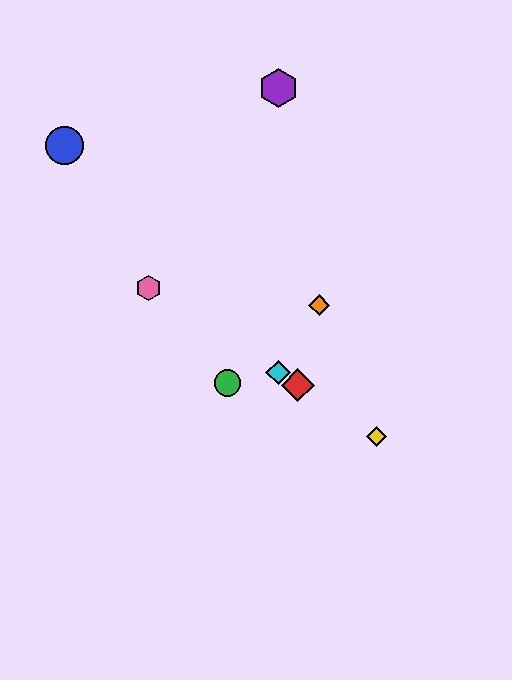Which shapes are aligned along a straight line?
The red diamond, the yellow diamond, the cyan diamond, the pink hexagon are aligned along a straight line.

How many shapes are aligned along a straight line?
4 shapes (the red diamond, the yellow diamond, the cyan diamond, the pink hexagon) are aligned along a straight line.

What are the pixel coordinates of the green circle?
The green circle is at (227, 383).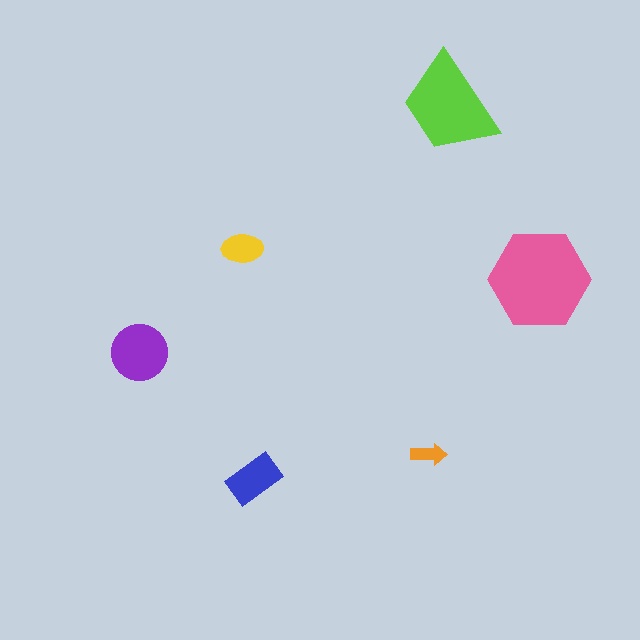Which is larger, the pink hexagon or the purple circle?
The pink hexagon.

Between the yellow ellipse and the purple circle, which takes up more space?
The purple circle.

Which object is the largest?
The pink hexagon.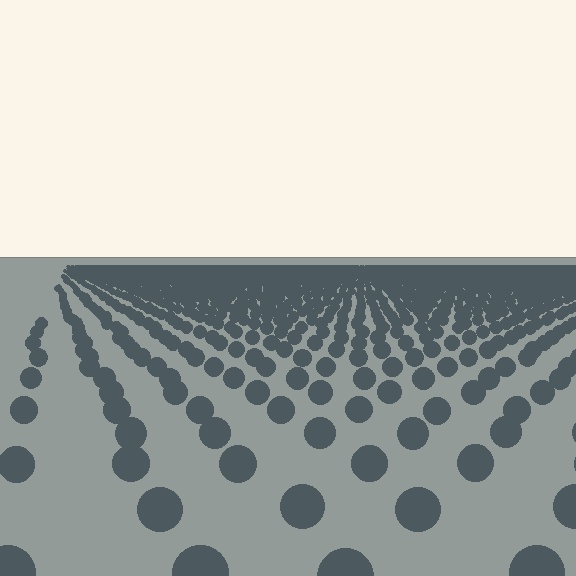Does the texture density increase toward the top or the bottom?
Density increases toward the top.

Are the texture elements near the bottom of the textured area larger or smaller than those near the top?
Larger. Near the bottom, elements are closer to the viewer and appear at a bigger on-screen size.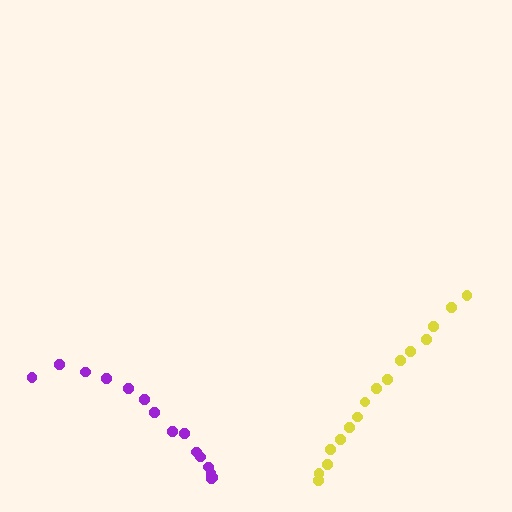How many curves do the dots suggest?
There are 2 distinct paths.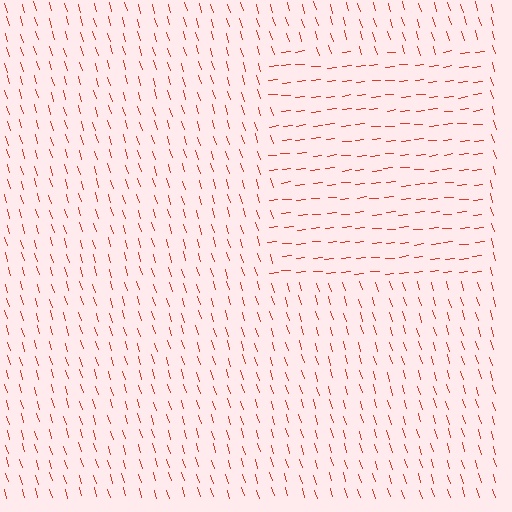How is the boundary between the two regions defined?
The boundary is defined purely by a change in line orientation (approximately 79 degrees difference). All lines are the same color and thickness.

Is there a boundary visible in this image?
Yes, there is a texture boundary formed by a change in line orientation.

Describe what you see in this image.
The image is filled with small red line segments. A rectangle region in the image has lines oriented differently from the surrounding lines, creating a visible texture boundary.